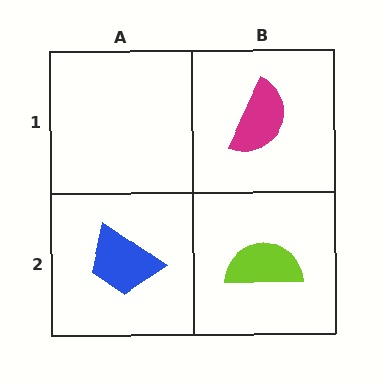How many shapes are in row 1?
1 shape.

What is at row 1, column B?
A magenta semicircle.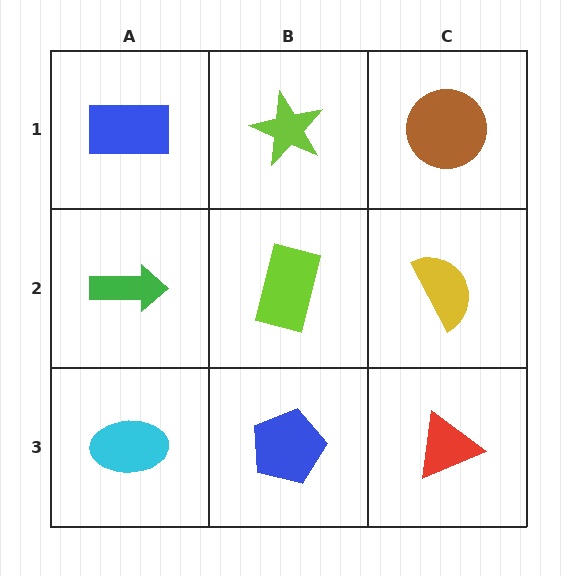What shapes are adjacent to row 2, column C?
A brown circle (row 1, column C), a red triangle (row 3, column C), a lime rectangle (row 2, column B).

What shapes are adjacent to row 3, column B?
A lime rectangle (row 2, column B), a cyan ellipse (row 3, column A), a red triangle (row 3, column C).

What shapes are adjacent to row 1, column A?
A green arrow (row 2, column A), a lime star (row 1, column B).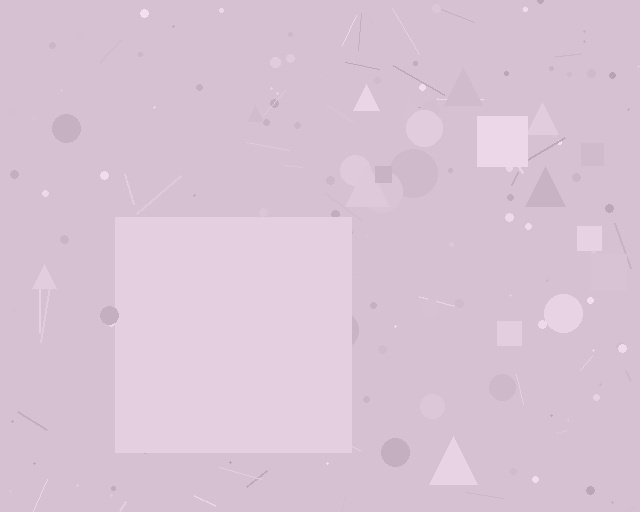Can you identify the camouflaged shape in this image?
The camouflaged shape is a square.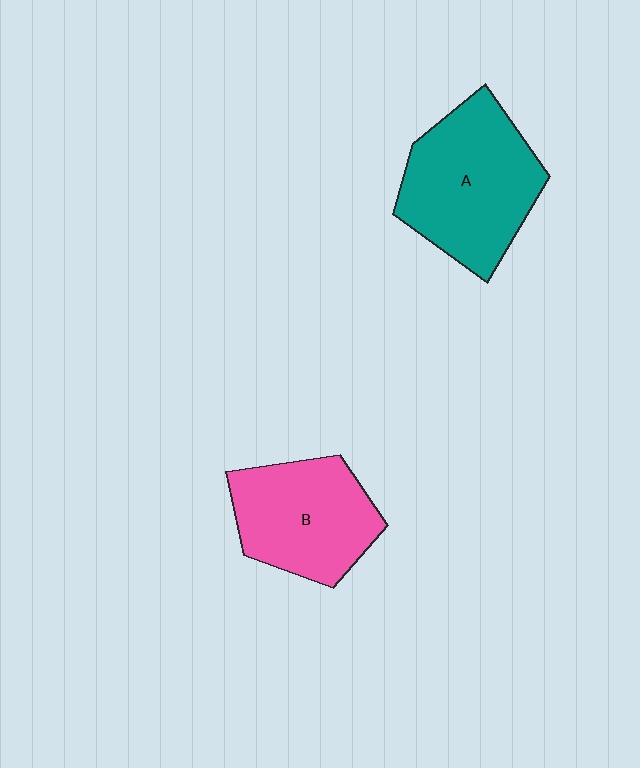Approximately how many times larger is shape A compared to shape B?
Approximately 1.2 times.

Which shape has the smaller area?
Shape B (pink).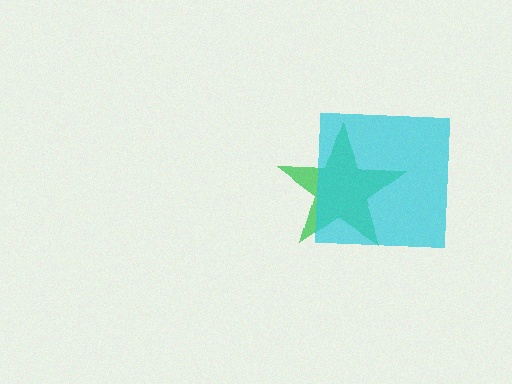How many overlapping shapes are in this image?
There are 2 overlapping shapes in the image.